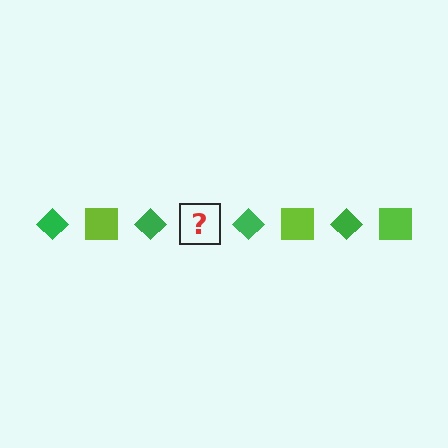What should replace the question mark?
The question mark should be replaced with a lime square.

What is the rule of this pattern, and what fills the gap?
The rule is that the pattern alternates between green diamond and lime square. The gap should be filled with a lime square.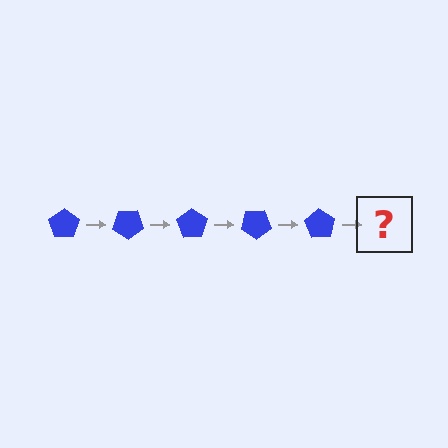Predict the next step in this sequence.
The next step is a blue pentagon rotated 175 degrees.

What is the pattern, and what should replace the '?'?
The pattern is that the pentagon rotates 35 degrees each step. The '?' should be a blue pentagon rotated 175 degrees.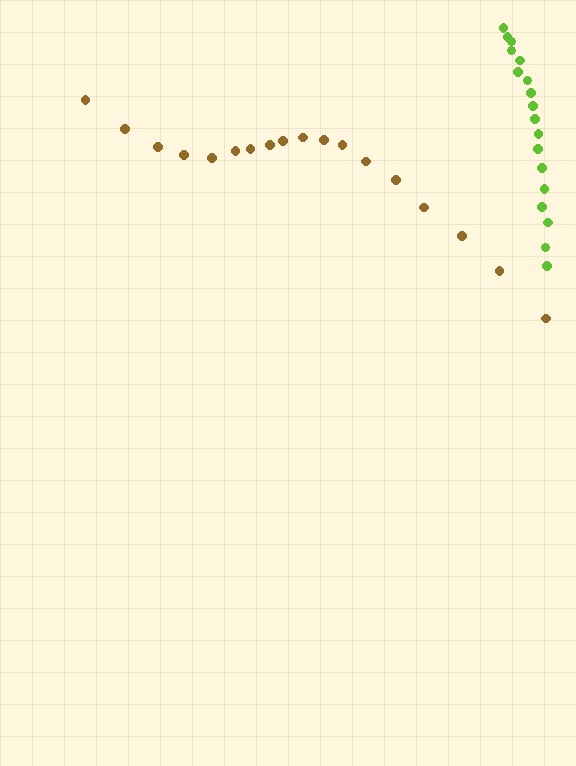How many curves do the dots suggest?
There are 2 distinct paths.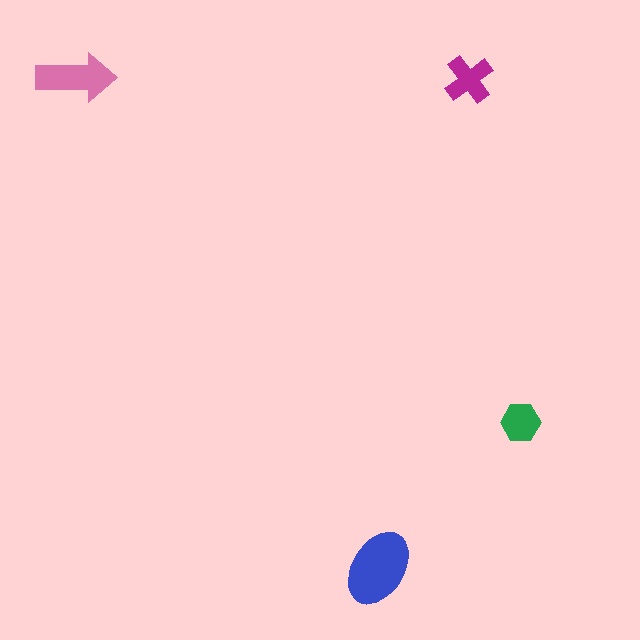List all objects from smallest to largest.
The green hexagon, the magenta cross, the pink arrow, the blue ellipse.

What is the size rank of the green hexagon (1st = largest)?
4th.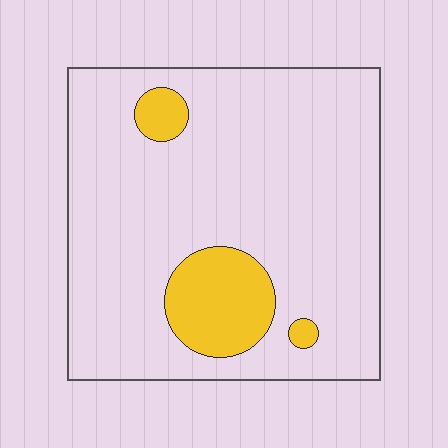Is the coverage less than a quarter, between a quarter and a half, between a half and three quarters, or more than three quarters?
Less than a quarter.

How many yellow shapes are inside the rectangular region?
3.